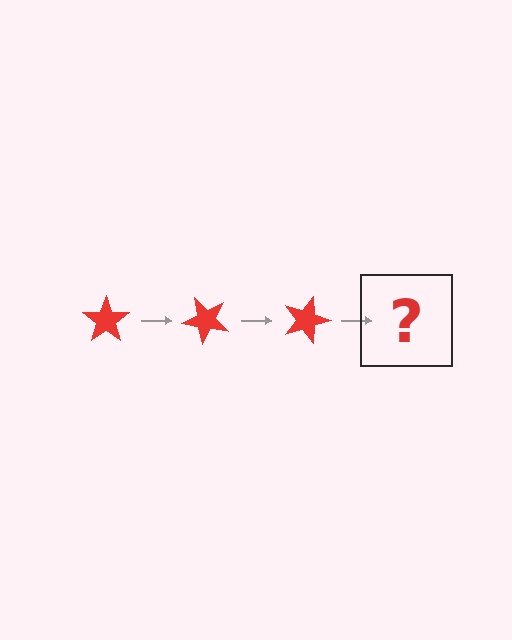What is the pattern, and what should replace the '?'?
The pattern is that the star rotates 45 degrees each step. The '?' should be a red star rotated 135 degrees.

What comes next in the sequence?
The next element should be a red star rotated 135 degrees.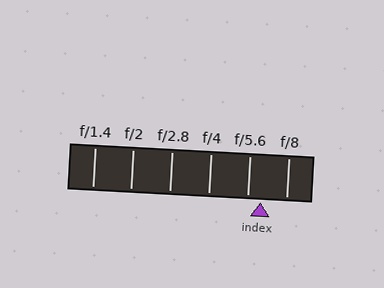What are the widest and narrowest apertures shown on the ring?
The widest aperture shown is f/1.4 and the narrowest is f/8.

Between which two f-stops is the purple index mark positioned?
The index mark is between f/5.6 and f/8.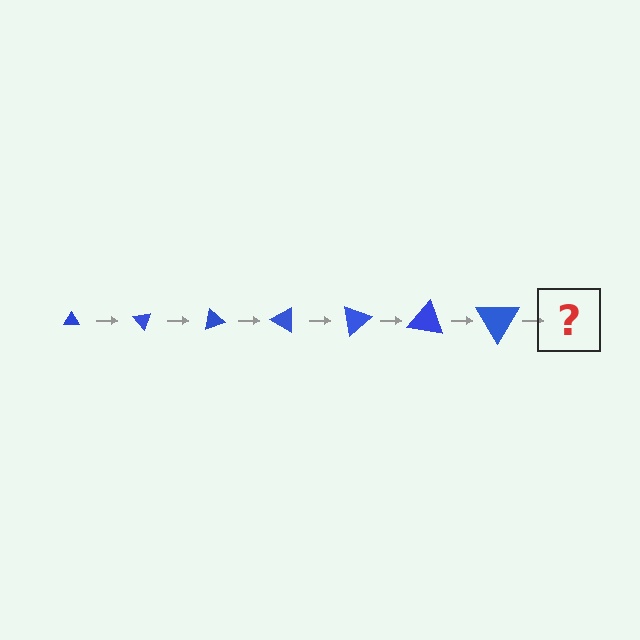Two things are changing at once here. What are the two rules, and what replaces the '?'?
The two rules are that the triangle grows larger each step and it rotates 50 degrees each step. The '?' should be a triangle, larger than the previous one and rotated 350 degrees from the start.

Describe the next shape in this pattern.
It should be a triangle, larger than the previous one and rotated 350 degrees from the start.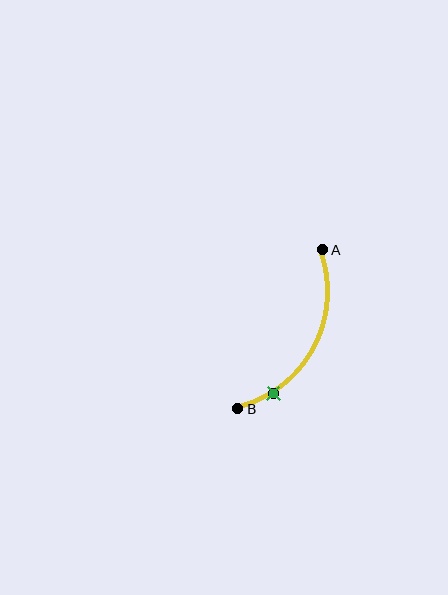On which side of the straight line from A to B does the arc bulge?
The arc bulges to the right of the straight line connecting A and B.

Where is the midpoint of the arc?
The arc midpoint is the point on the curve farthest from the straight line joining A and B. It sits to the right of that line.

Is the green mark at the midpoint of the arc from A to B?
No. The green mark lies on the arc but is closer to endpoint B. The arc midpoint would be at the point on the curve equidistant along the arc from both A and B.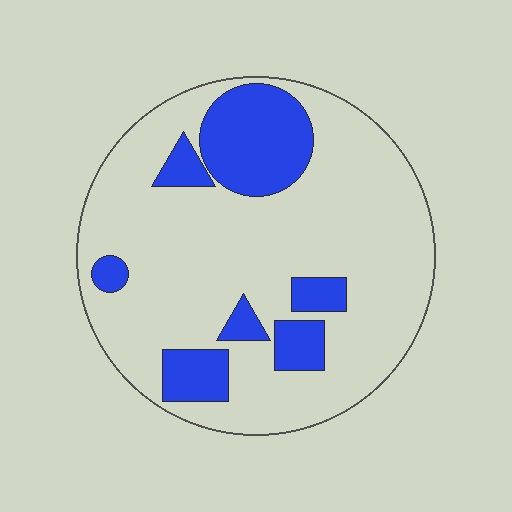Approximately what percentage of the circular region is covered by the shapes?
Approximately 20%.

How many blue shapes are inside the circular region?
7.